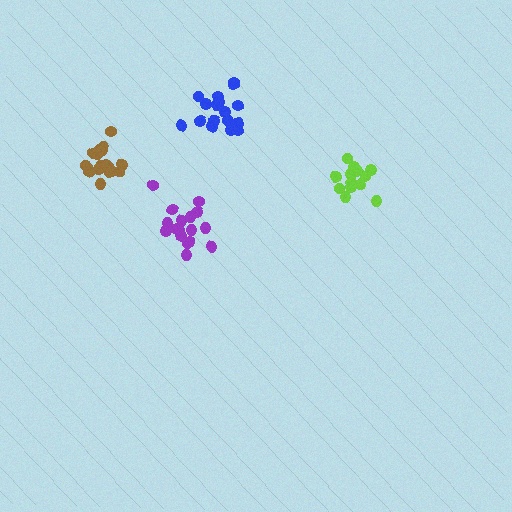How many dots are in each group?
Group 1: 13 dots, Group 2: 19 dots, Group 3: 17 dots, Group 4: 17 dots (66 total).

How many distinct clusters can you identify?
There are 4 distinct clusters.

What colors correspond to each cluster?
The clusters are colored: lime, brown, blue, purple.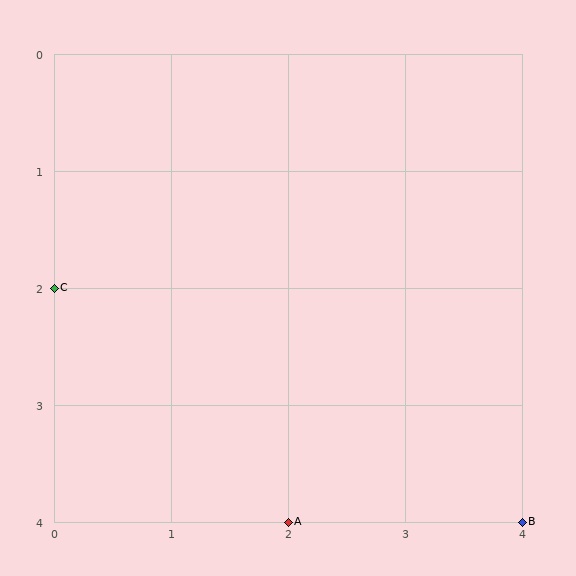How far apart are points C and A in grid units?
Points C and A are 2 columns and 2 rows apart (about 2.8 grid units diagonally).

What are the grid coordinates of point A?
Point A is at grid coordinates (2, 4).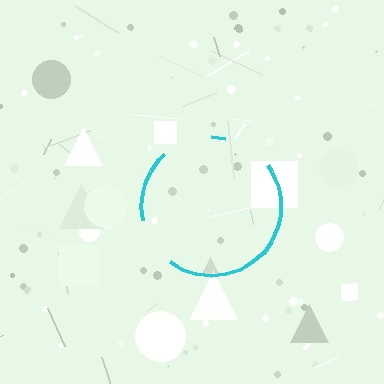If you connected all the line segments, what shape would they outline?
They would outline a circle.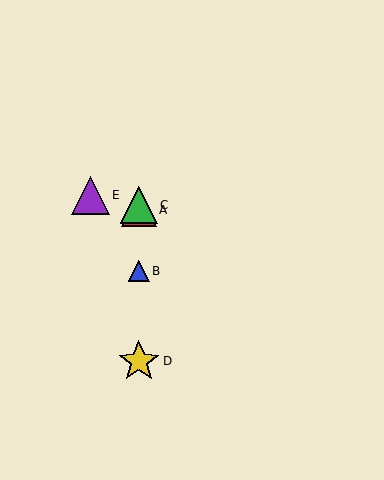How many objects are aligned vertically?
4 objects (A, B, C, D) are aligned vertically.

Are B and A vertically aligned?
Yes, both are at x≈139.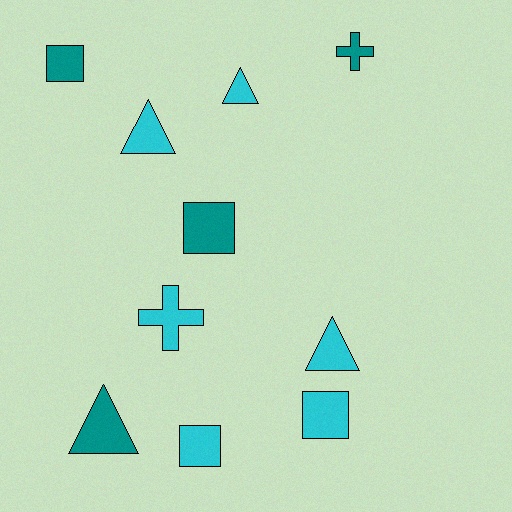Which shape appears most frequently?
Triangle, with 4 objects.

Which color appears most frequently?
Cyan, with 6 objects.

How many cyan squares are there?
There are 2 cyan squares.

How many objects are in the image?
There are 10 objects.